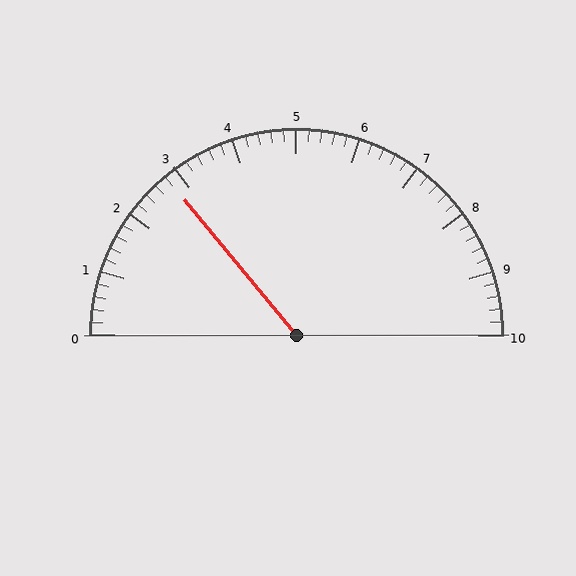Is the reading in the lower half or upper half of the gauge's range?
The reading is in the lower half of the range (0 to 10).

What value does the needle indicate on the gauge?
The needle indicates approximately 2.8.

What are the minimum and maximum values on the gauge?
The gauge ranges from 0 to 10.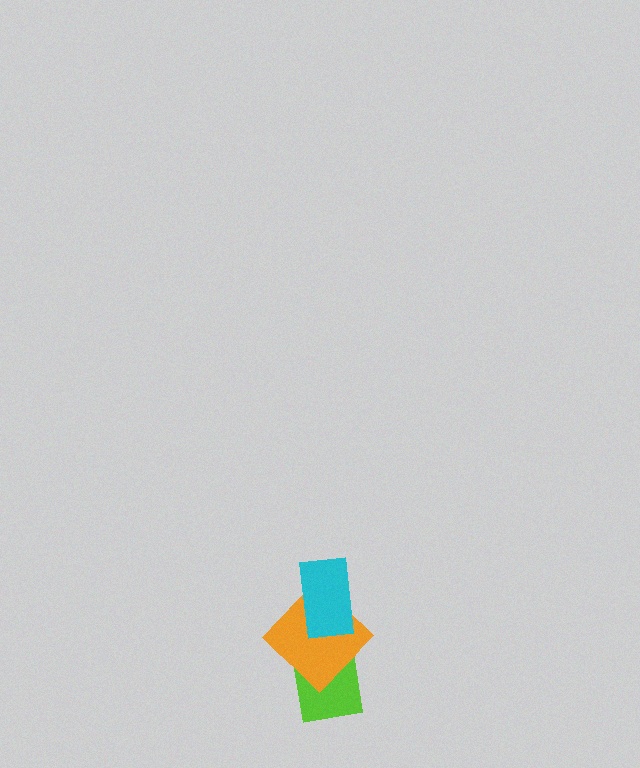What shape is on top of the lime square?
The orange diamond is on top of the lime square.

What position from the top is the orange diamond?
The orange diamond is 2nd from the top.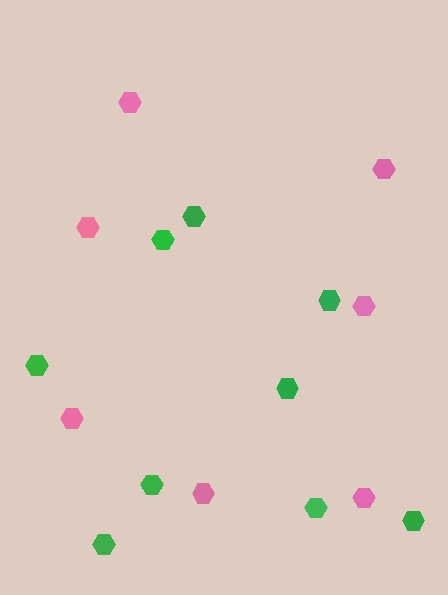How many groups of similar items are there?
There are 2 groups: one group of pink hexagons (7) and one group of green hexagons (9).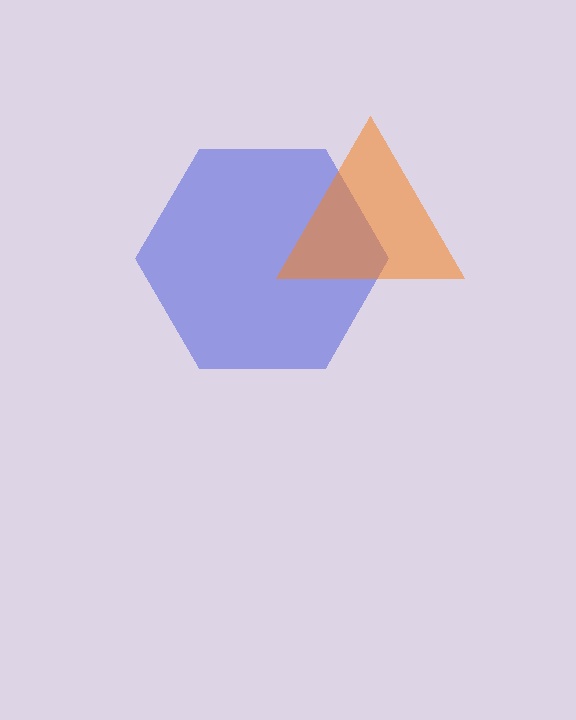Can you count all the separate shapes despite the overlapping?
Yes, there are 2 separate shapes.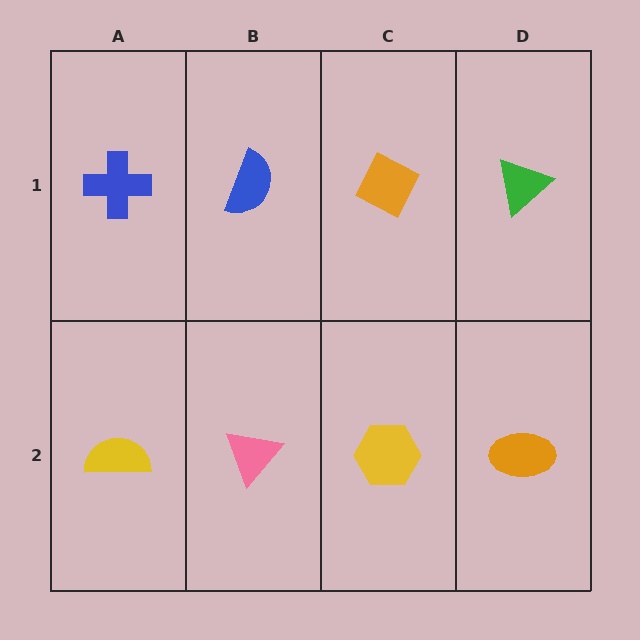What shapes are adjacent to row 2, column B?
A blue semicircle (row 1, column B), a yellow semicircle (row 2, column A), a yellow hexagon (row 2, column C).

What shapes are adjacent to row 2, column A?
A blue cross (row 1, column A), a pink triangle (row 2, column B).